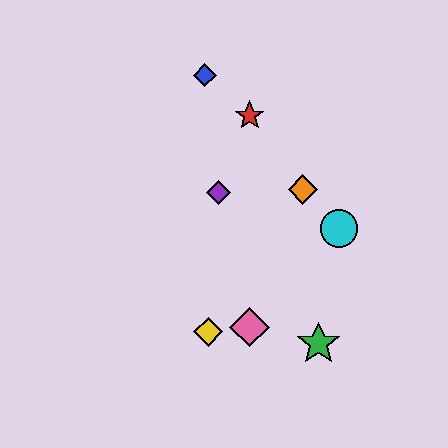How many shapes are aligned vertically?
2 shapes (the red star, the pink diamond) are aligned vertically.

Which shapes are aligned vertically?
The red star, the pink diamond are aligned vertically.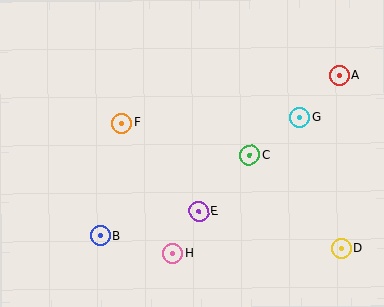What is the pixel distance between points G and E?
The distance between G and E is 138 pixels.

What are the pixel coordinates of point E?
Point E is at (199, 211).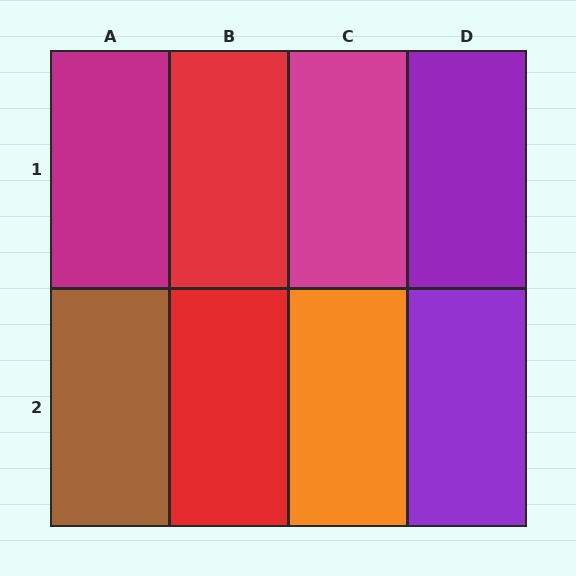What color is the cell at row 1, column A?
Magenta.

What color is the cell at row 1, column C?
Magenta.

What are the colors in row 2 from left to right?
Brown, red, orange, purple.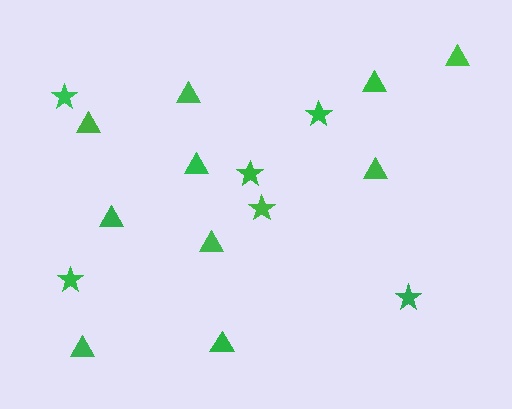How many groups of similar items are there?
There are 2 groups: one group of triangles (10) and one group of stars (6).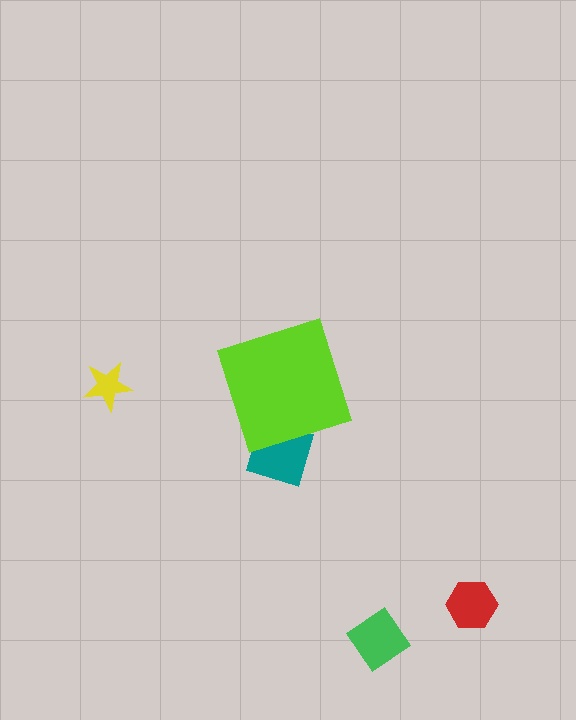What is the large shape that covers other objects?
A lime diamond.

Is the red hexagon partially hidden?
No, the red hexagon is fully visible.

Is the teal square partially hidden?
Yes, the teal square is partially hidden behind the lime diamond.